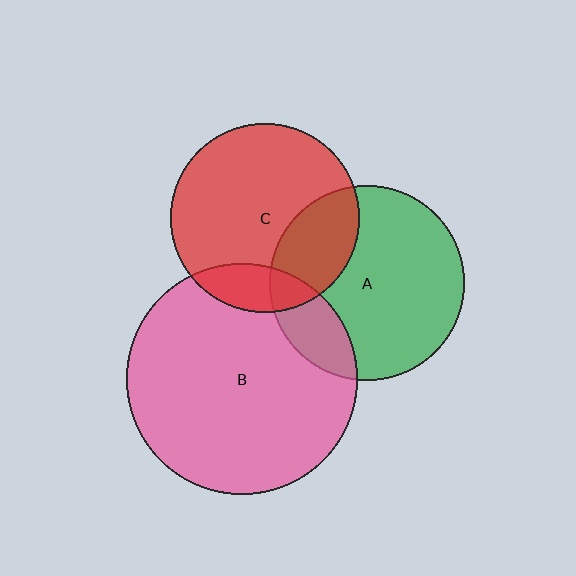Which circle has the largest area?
Circle B (pink).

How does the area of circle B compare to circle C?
Approximately 1.5 times.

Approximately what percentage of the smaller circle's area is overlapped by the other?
Approximately 20%.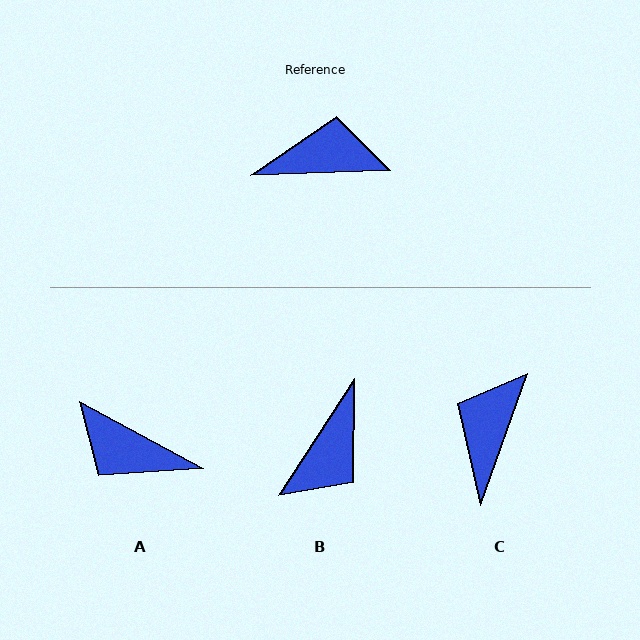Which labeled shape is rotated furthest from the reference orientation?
A, about 150 degrees away.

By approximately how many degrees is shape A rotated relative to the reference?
Approximately 150 degrees counter-clockwise.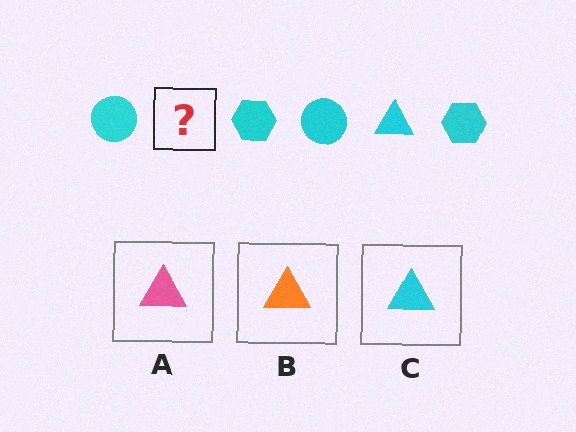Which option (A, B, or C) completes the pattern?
C.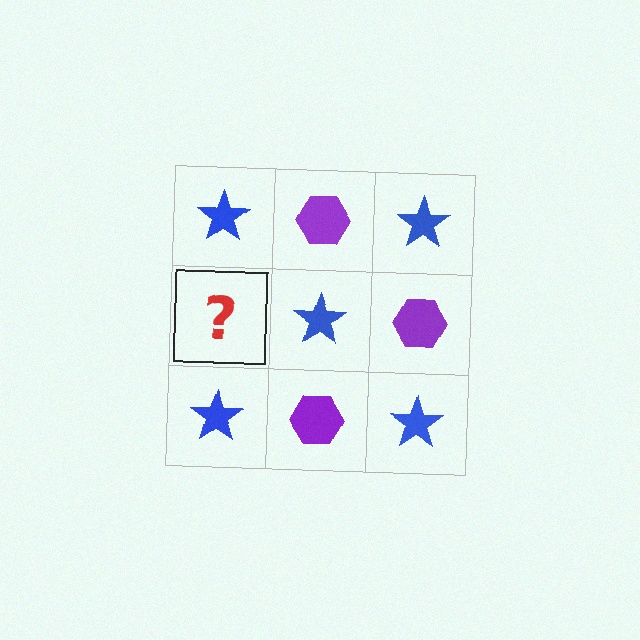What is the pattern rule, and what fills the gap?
The rule is that it alternates blue star and purple hexagon in a checkerboard pattern. The gap should be filled with a purple hexagon.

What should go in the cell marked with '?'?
The missing cell should contain a purple hexagon.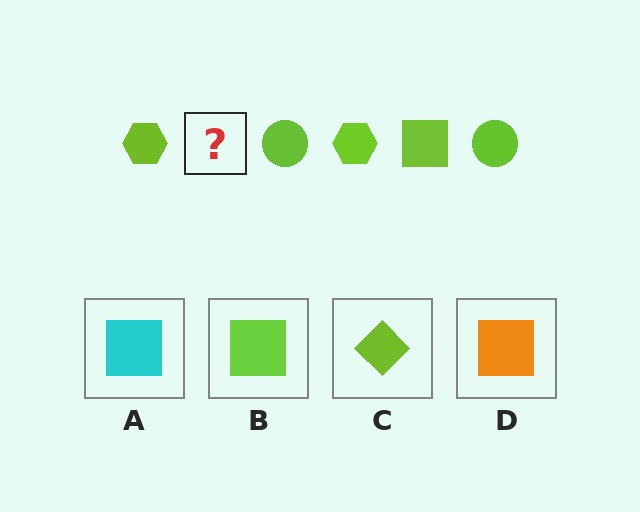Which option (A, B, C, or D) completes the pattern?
B.